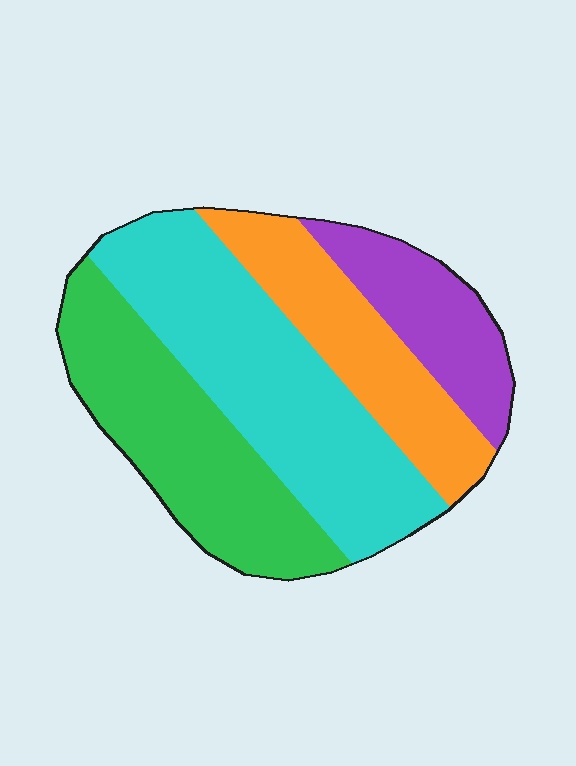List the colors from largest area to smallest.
From largest to smallest: cyan, green, orange, purple.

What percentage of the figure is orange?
Orange takes up about one fifth (1/5) of the figure.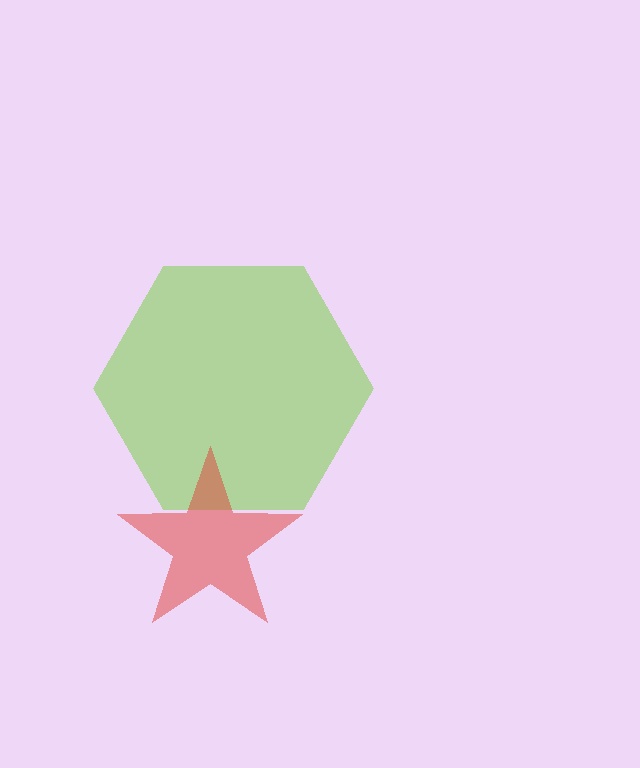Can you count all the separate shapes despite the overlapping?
Yes, there are 2 separate shapes.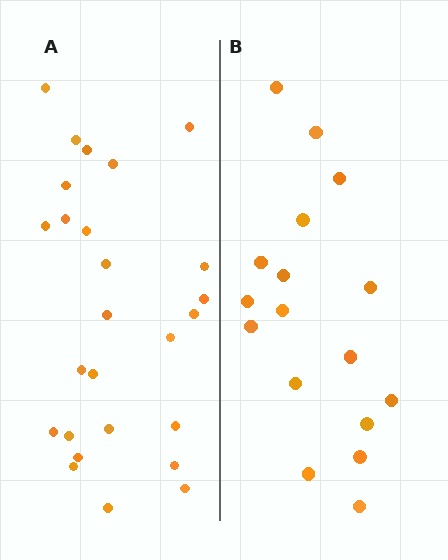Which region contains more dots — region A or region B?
Region A (the left region) has more dots.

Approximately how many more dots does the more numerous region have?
Region A has roughly 8 or so more dots than region B.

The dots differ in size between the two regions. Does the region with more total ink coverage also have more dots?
No. Region B has more total ink coverage because its dots are larger, but region A actually contains more individual dots. Total area can be misleading — the number of items is what matters here.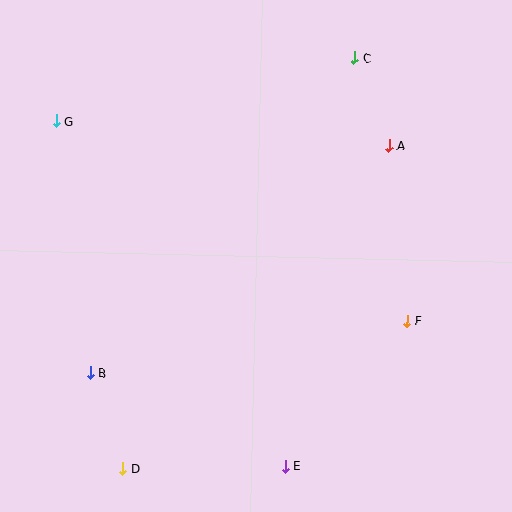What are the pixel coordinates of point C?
Point C is at (354, 58).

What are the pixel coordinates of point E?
Point E is at (286, 466).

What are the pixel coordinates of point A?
Point A is at (389, 146).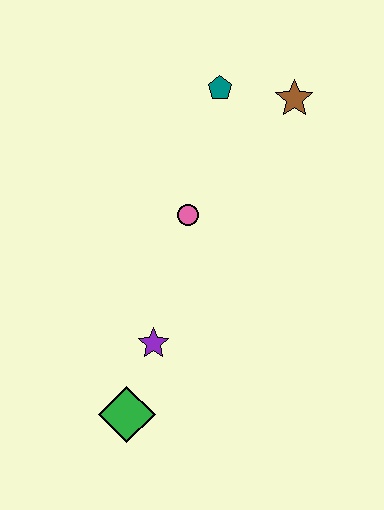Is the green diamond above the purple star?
No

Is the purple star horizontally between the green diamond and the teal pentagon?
Yes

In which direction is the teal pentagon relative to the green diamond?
The teal pentagon is above the green diamond.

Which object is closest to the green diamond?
The purple star is closest to the green diamond.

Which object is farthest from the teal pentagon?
The green diamond is farthest from the teal pentagon.